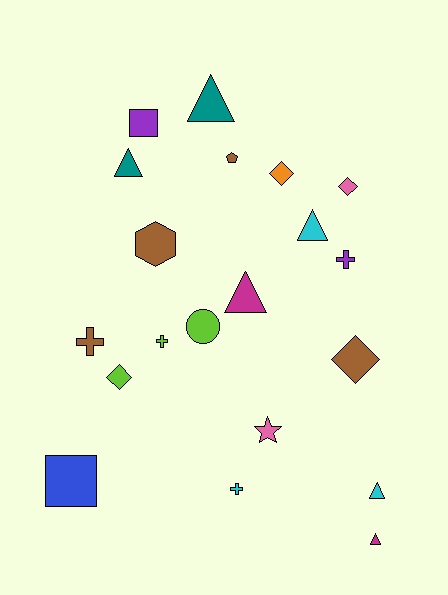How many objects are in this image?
There are 20 objects.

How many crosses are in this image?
There are 4 crosses.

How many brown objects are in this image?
There are 4 brown objects.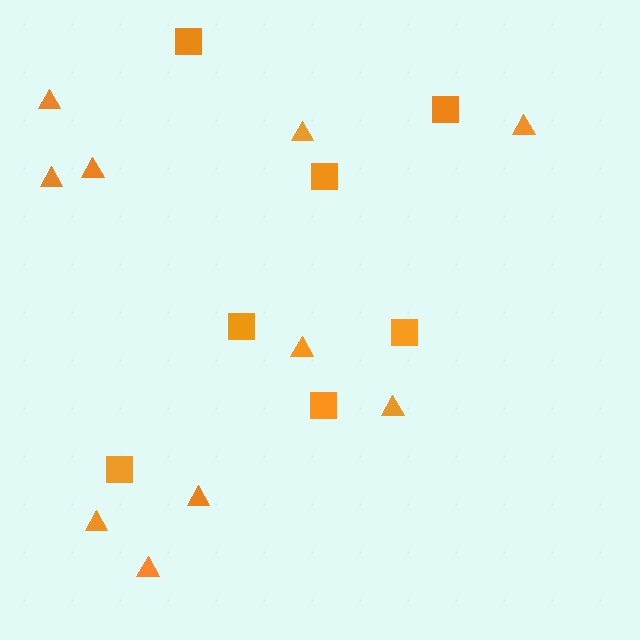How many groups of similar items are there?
There are 2 groups: one group of triangles (10) and one group of squares (7).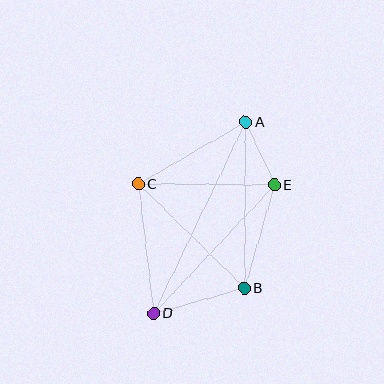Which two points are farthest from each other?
Points A and D are farthest from each other.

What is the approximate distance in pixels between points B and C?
The distance between B and C is approximately 149 pixels.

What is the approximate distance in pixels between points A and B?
The distance between A and B is approximately 166 pixels.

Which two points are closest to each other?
Points A and E are closest to each other.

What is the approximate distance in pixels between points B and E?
The distance between B and E is approximately 107 pixels.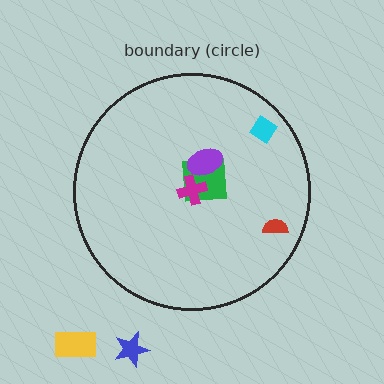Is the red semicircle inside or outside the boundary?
Inside.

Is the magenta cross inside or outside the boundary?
Inside.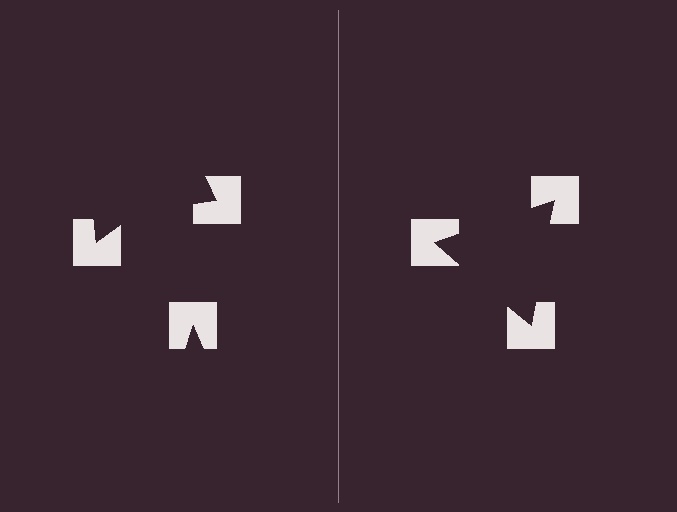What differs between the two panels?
The notched squares are positioned identically on both sides; only the wedge orientations differ. On the right they align to a triangle; on the left they are misaligned.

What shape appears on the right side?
An illusory triangle.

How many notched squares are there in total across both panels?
6 — 3 on each side.